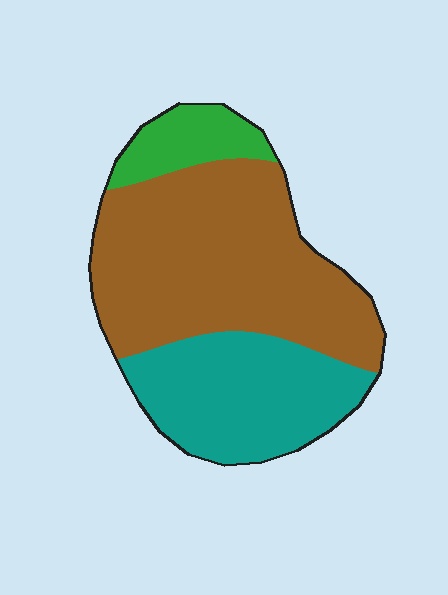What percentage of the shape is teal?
Teal takes up about one third (1/3) of the shape.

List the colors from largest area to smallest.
From largest to smallest: brown, teal, green.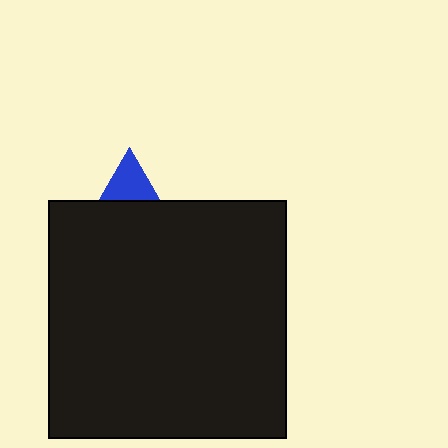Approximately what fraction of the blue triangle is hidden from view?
Roughly 74% of the blue triangle is hidden behind the black square.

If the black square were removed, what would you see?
You would see the complete blue triangle.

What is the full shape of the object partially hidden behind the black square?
The partially hidden object is a blue triangle.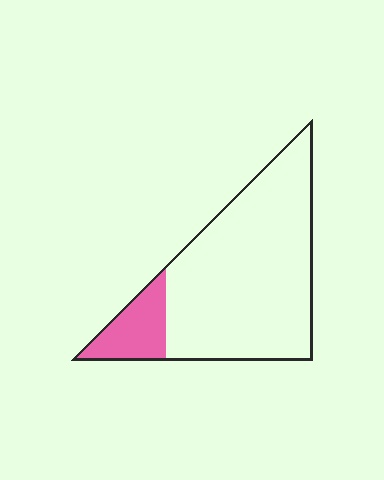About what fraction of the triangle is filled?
About one sixth (1/6).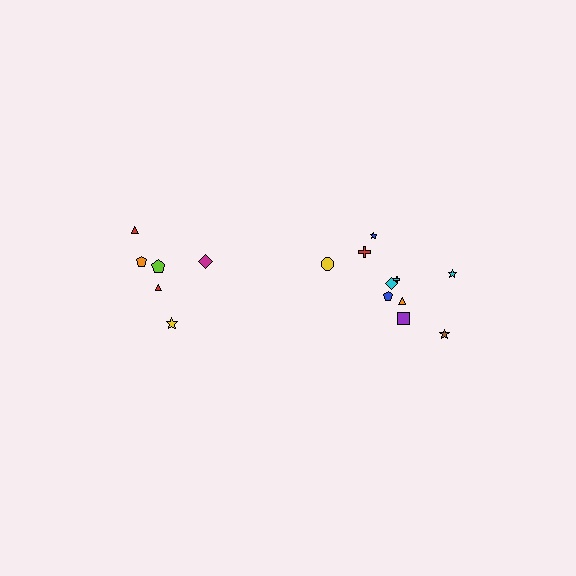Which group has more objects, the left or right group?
The right group.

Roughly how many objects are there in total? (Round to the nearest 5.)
Roughly 15 objects in total.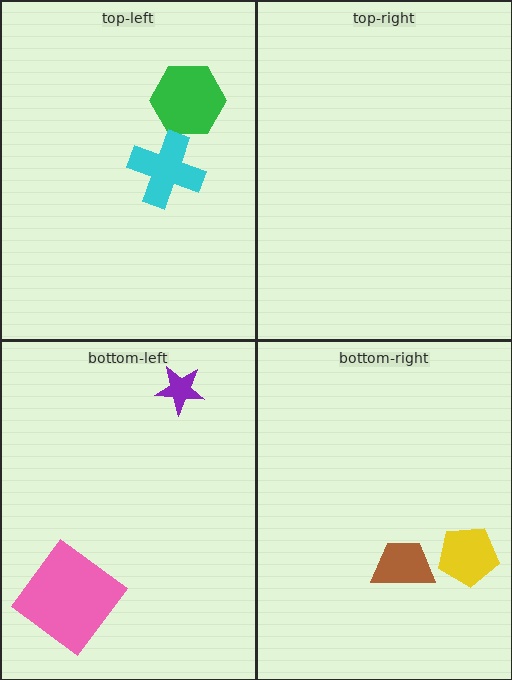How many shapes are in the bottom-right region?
2.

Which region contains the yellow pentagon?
The bottom-right region.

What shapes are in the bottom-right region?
The yellow pentagon, the brown trapezoid.